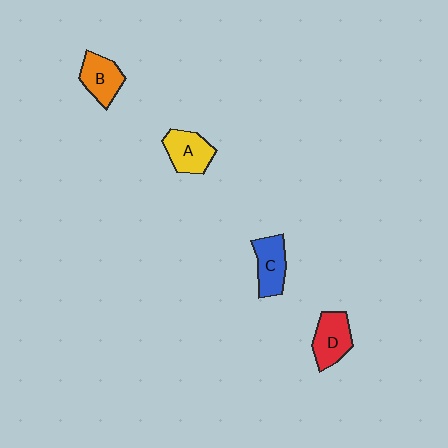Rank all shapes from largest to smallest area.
From largest to smallest: D (red), A (yellow), C (blue), B (orange).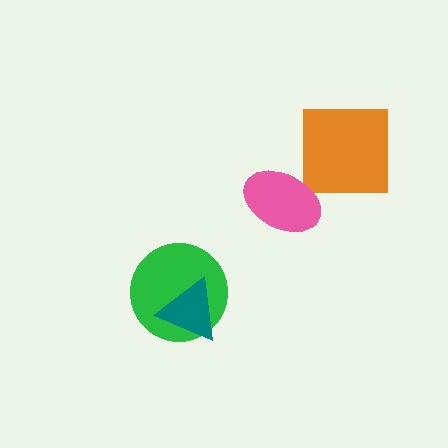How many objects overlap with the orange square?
0 objects overlap with the orange square.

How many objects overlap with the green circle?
1 object overlaps with the green circle.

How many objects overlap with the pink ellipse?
0 objects overlap with the pink ellipse.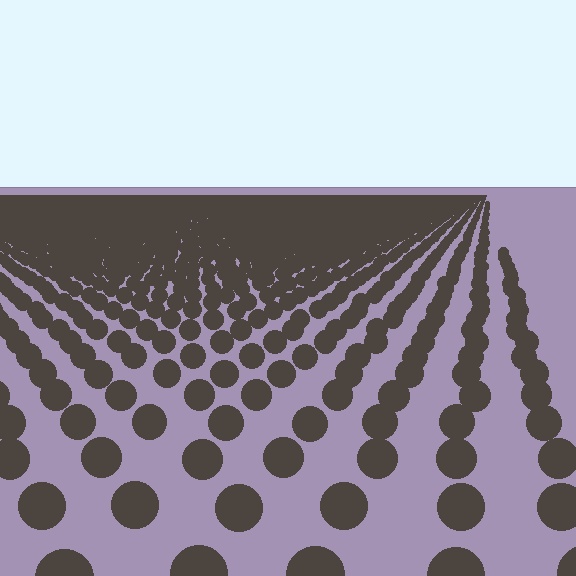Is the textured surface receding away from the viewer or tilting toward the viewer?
The surface is receding away from the viewer. Texture elements get smaller and denser toward the top.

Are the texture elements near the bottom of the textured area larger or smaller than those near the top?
Larger. Near the bottom, elements are closer to the viewer and appear at a bigger on-screen size.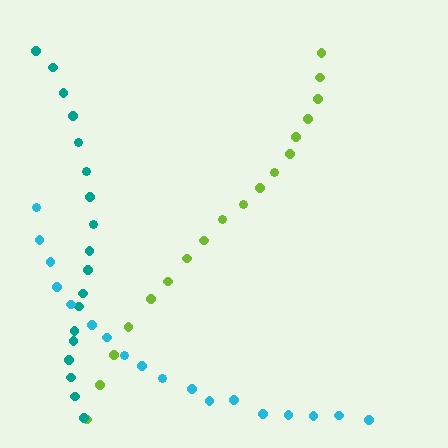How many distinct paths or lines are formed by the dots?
There are 3 distinct paths.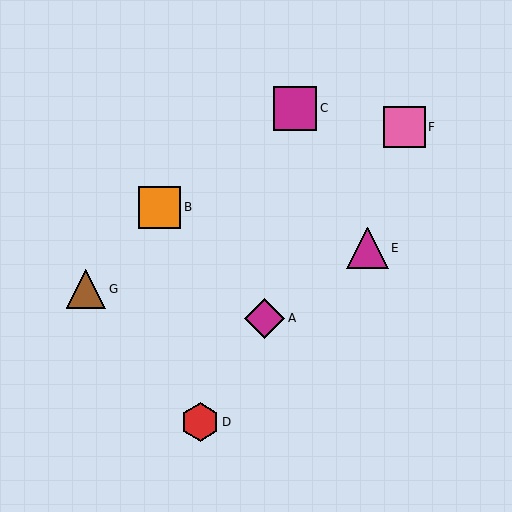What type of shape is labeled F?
Shape F is a pink square.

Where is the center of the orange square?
The center of the orange square is at (160, 207).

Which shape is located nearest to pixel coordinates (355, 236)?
The magenta triangle (labeled E) at (368, 248) is nearest to that location.